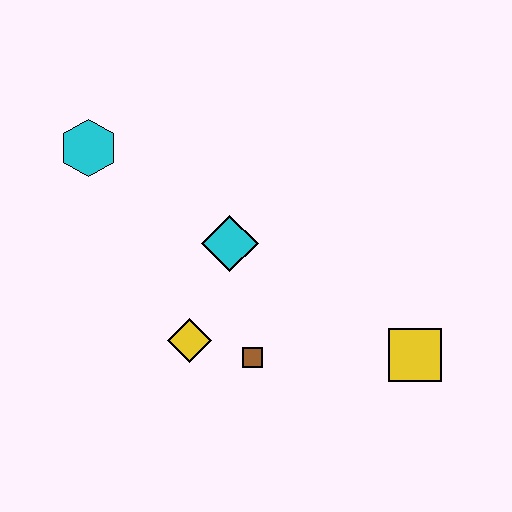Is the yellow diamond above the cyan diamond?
No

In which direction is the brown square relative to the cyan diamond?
The brown square is below the cyan diamond.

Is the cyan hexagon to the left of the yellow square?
Yes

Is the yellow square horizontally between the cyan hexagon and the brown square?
No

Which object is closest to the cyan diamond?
The yellow diamond is closest to the cyan diamond.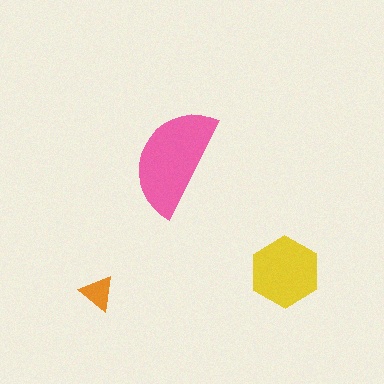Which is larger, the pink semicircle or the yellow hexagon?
The pink semicircle.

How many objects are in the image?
There are 3 objects in the image.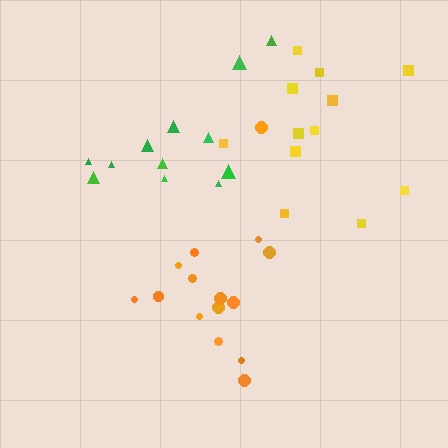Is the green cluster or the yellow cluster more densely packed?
Green.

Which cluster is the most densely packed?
Orange.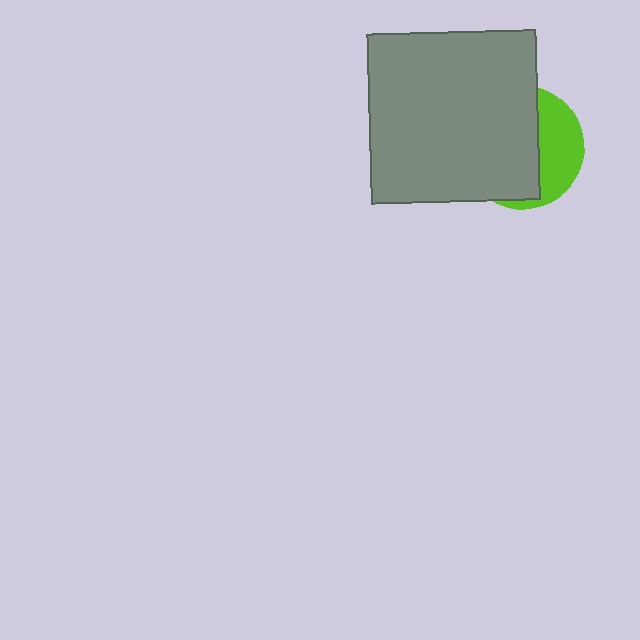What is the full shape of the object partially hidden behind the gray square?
The partially hidden object is a lime circle.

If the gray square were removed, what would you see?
You would see the complete lime circle.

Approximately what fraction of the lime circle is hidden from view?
Roughly 64% of the lime circle is hidden behind the gray square.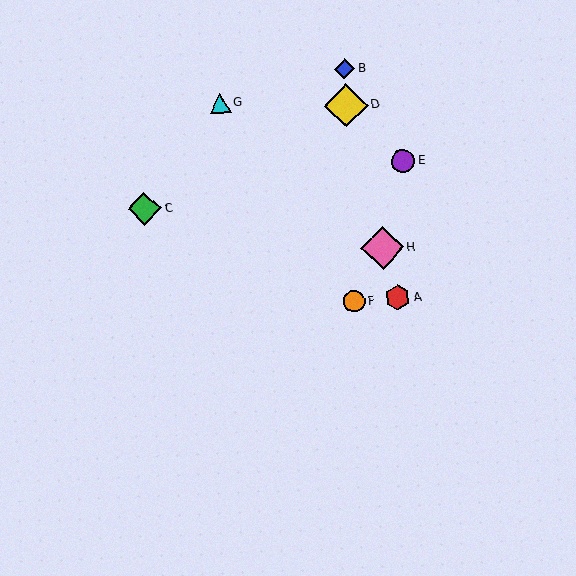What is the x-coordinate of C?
Object C is at x≈145.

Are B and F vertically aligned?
Yes, both are at x≈344.